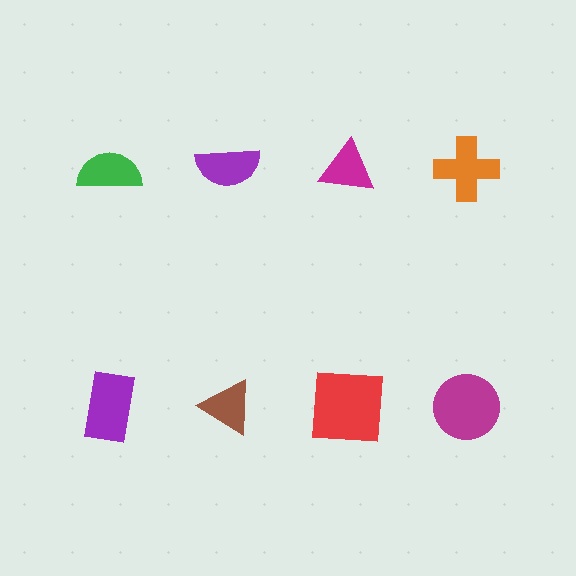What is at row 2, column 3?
A red square.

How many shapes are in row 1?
4 shapes.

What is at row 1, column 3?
A magenta triangle.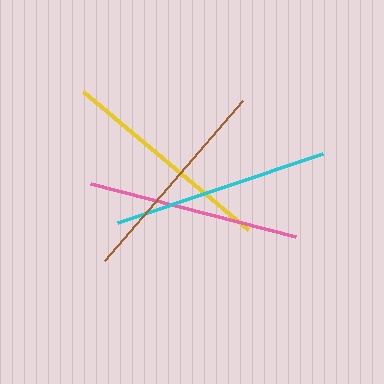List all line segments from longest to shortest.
From longest to shortest: cyan, yellow, pink, brown.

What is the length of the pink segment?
The pink segment is approximately 212 pixels long.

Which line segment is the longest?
The cyan line is the longest at approximately 217 pixels.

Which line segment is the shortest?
The brown line is the shortest at approximately 212 pixels.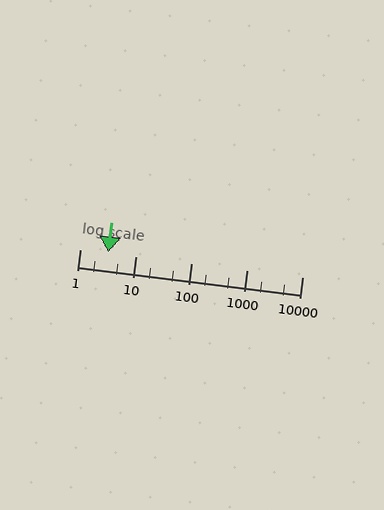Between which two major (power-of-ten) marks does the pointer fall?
The pointer is between 1 and 10.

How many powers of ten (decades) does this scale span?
The scale spans 4 decades, from 1 to 10000.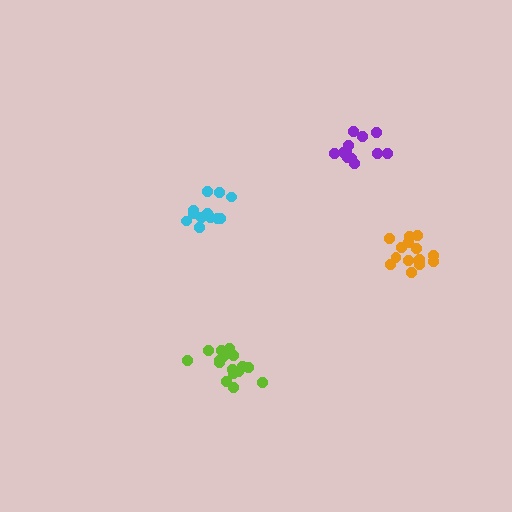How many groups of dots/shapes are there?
There are 4 groups.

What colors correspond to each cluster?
The clusters are colored: orange, cyan, purple, lime.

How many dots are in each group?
Group 1: 14 dots, Group 2: 12 dots, Group 3: 12 dots, Group 4: 16 dots (54 total).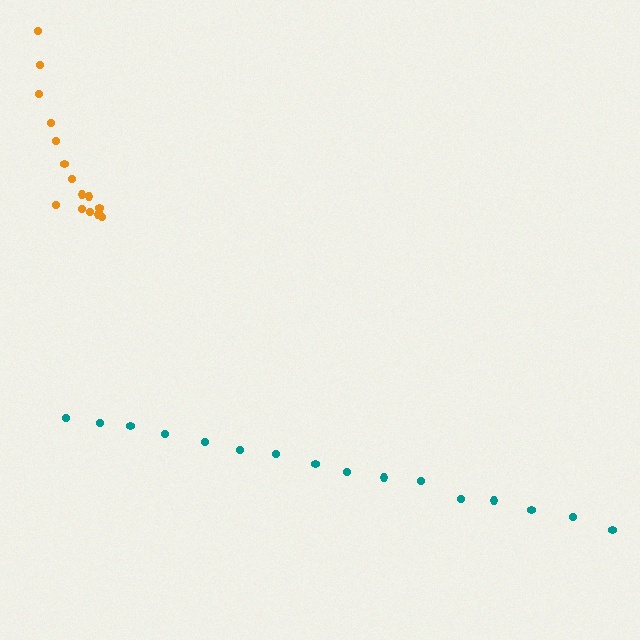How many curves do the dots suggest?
There are 2 distinct paths.